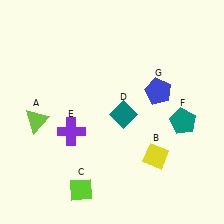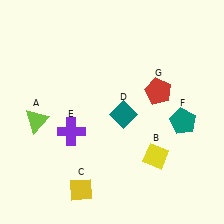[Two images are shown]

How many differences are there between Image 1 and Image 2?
There are 2 differences between the two images.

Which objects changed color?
C changed from lime to yellow. G changed from blue to red.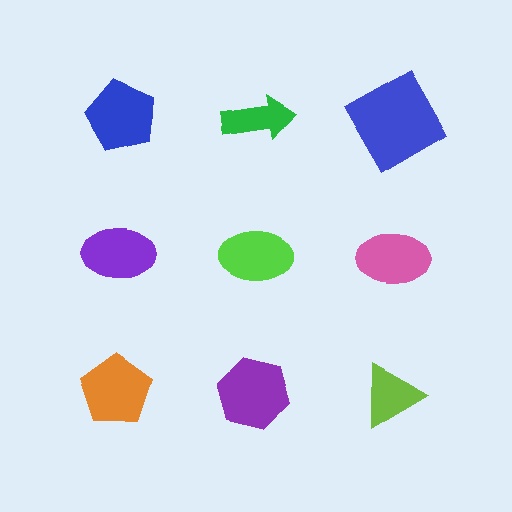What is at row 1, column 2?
A green arrow.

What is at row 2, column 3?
A pink ellipse.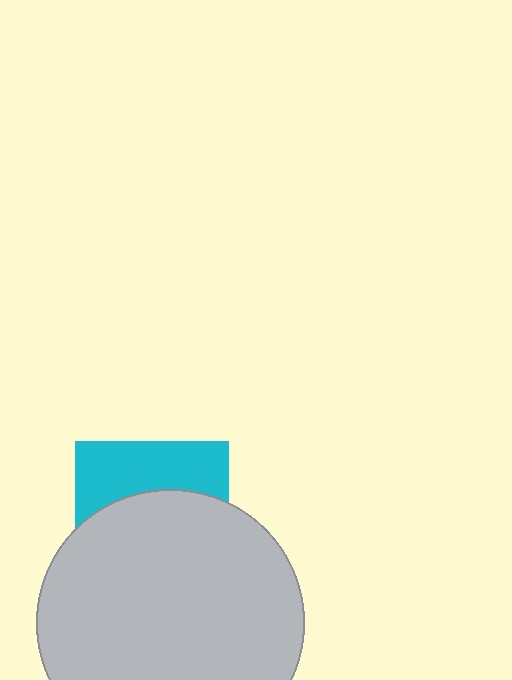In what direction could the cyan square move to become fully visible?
The cyan square could move up. That would shift it out from behind the light gray circle entirely.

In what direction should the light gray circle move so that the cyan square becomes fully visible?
The light gray circle should move down. That is the shortest direction to clear the overlap and leave the cyan square fully visible.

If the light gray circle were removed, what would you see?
You would see the complete cyan square.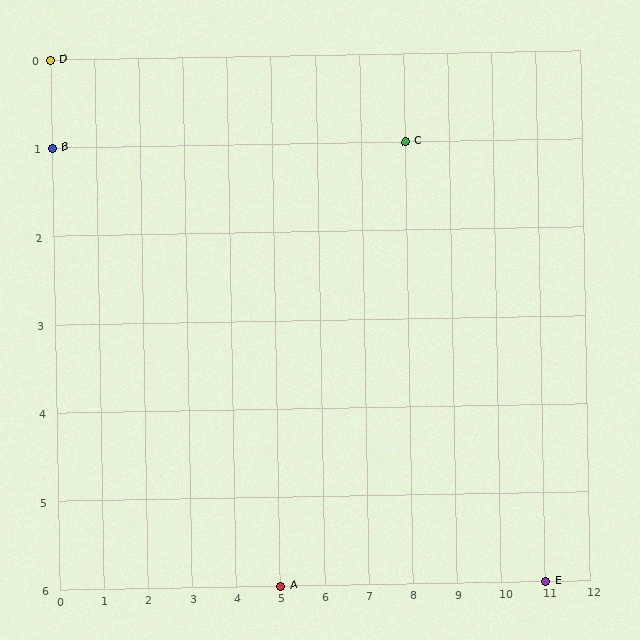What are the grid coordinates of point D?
Point D is at grid coordinates (0, 0).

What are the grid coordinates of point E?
Point E is at grid coordinates (11, 6).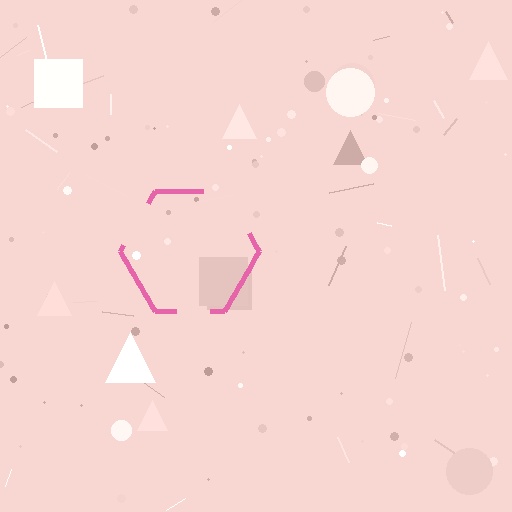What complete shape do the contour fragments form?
The contour fragments form a hexagon.